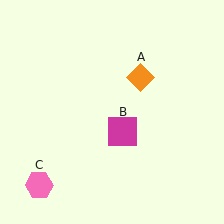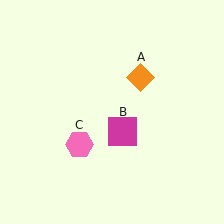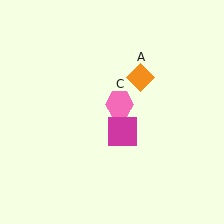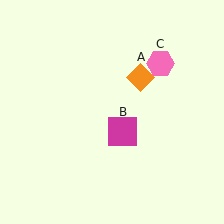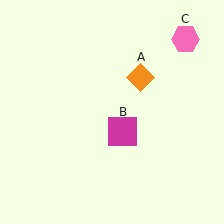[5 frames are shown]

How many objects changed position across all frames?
1 object changed position: pink hexagon (object C).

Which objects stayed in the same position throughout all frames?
Orange diamond (object A) and magenta square (object B) remained stationary.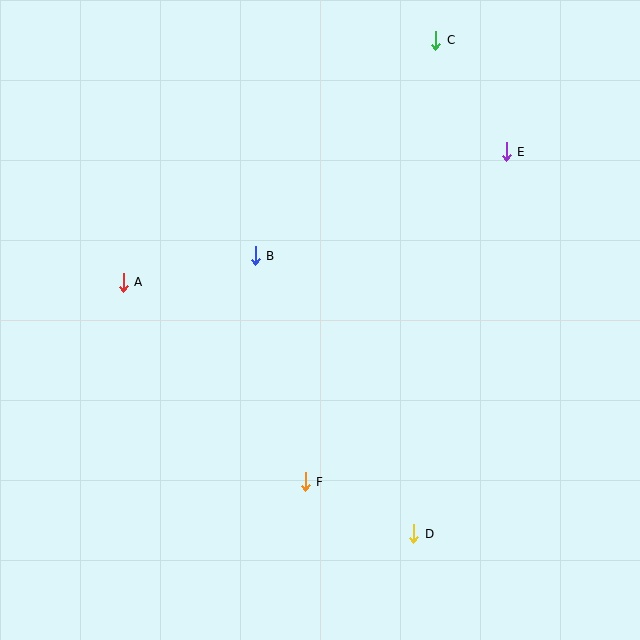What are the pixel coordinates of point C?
Point C is at (436, 40).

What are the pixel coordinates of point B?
Point B is at (255, 256).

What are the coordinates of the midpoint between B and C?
The midpoint between B and C is at (345, 148).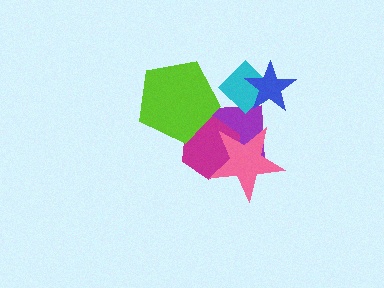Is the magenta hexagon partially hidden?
Yes, it is partially covered by another shape.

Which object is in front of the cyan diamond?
The blue star is in front of the cyan diamond.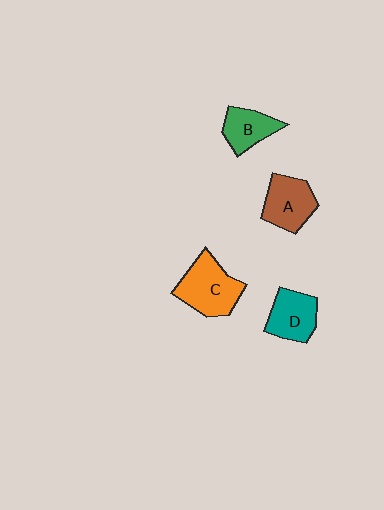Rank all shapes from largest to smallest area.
From largest to smallest: C (orange), A (brown), D (teal), B (green).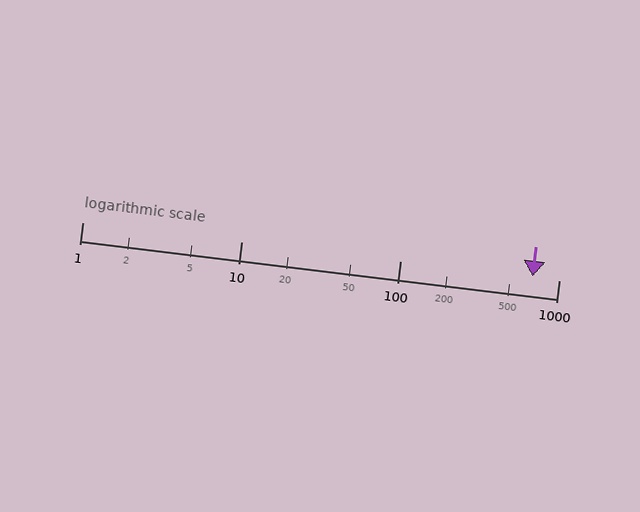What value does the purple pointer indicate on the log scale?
The pointer indicates approximately 680.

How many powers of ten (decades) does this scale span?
The scale spans 3 decades, from 1 to 1000.